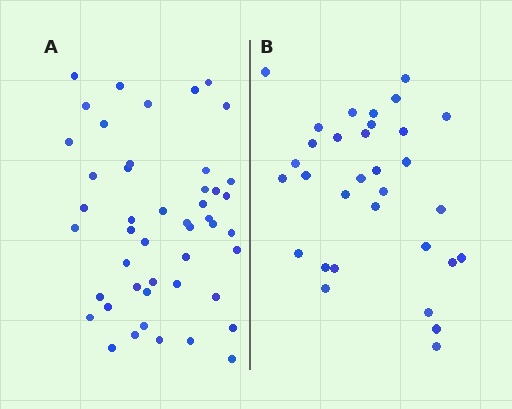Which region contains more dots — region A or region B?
Region A (the left region) has more dots.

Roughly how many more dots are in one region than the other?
Region A has approximately 15 more dots than region B.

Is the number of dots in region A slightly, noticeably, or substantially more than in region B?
Region A has substantially more. The ratio is roughly 1.5 to 1.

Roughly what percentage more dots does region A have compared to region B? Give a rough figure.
About 45% more.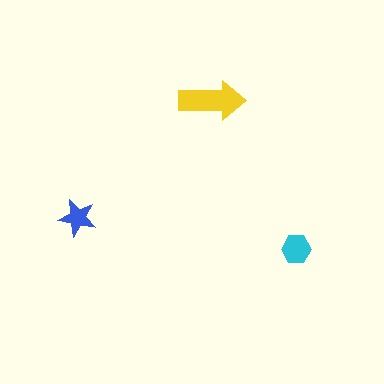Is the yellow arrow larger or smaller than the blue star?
Larger.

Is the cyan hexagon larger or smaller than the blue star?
Larger.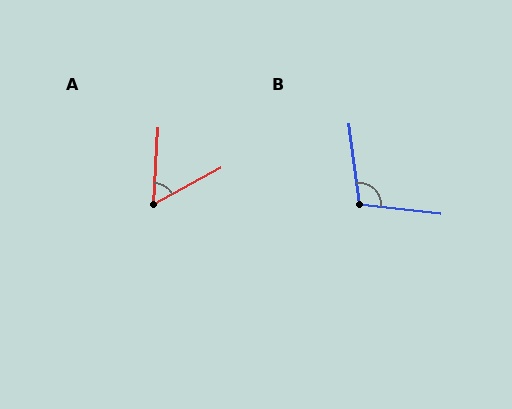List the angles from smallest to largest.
A (58°), B (104°).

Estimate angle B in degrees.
Approximately 104 degrees.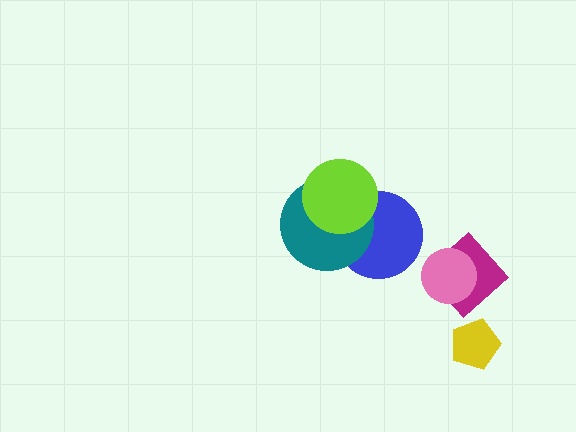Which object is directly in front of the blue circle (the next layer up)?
The teal circle is directly in front of the blue circle.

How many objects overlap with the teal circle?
2 objects overlap with the teal circle.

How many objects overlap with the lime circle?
2 objects overlap with the lime circle.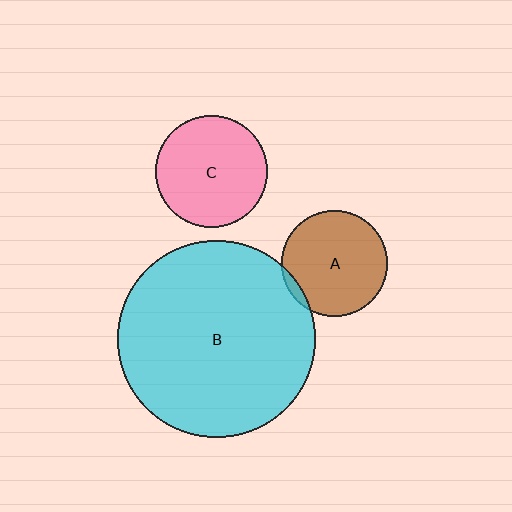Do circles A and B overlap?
Yes.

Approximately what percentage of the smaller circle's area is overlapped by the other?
Approximately 5%.